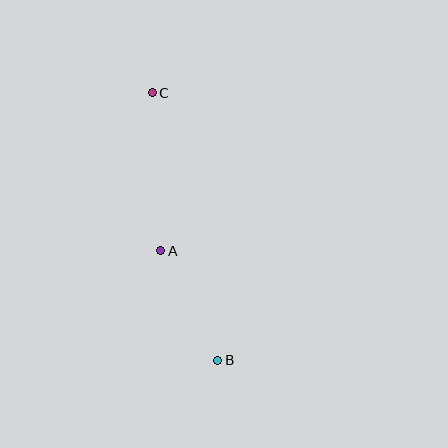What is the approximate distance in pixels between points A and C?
The distance between A and C is approximately 158 pixels.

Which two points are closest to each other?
Points A and B are closest to each other.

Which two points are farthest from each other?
Points B and C are farthest from each other.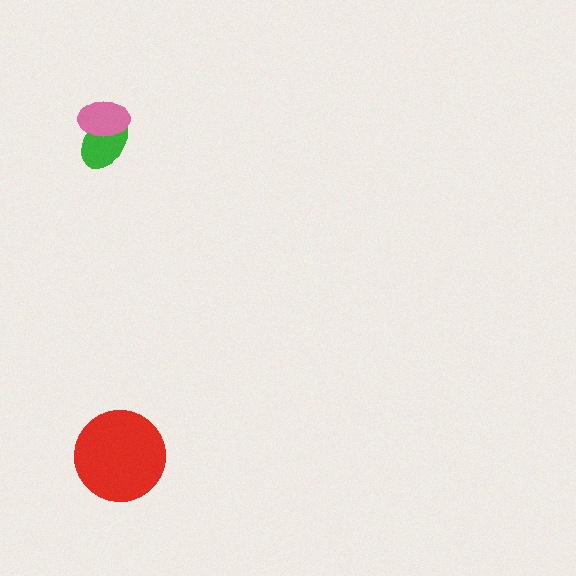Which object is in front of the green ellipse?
The pink ellipse is in front of the green ellipse.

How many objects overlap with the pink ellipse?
1 object overlaps with the pink ellipse.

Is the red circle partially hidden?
No, no other shape covers it.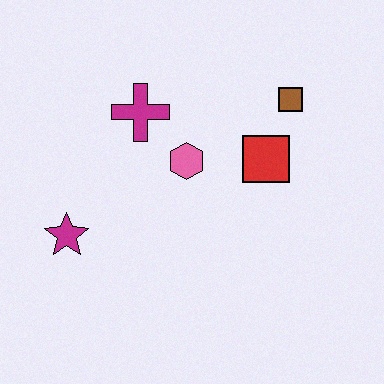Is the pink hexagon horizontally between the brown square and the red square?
No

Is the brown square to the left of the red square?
No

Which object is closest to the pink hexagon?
The magenta cross is closest to the pink hexagon.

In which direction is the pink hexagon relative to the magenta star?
The pink hexagon is to the right of the magenta star.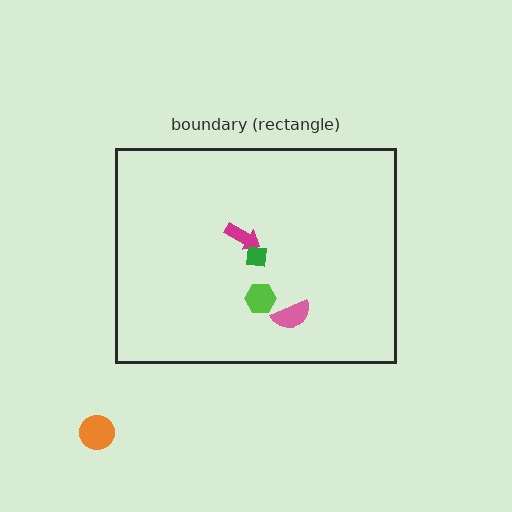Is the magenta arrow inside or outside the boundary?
Inside.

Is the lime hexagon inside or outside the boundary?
Inside.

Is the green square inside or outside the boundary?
Inside.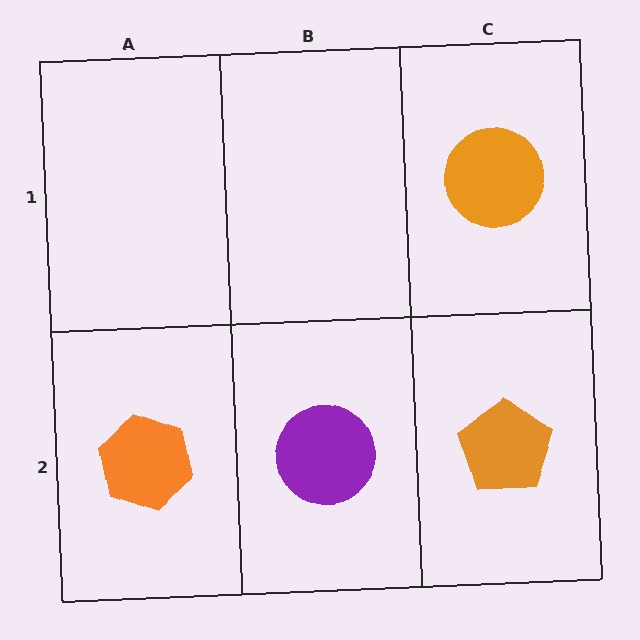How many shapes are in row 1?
1 shape.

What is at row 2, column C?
An orange pentagon.